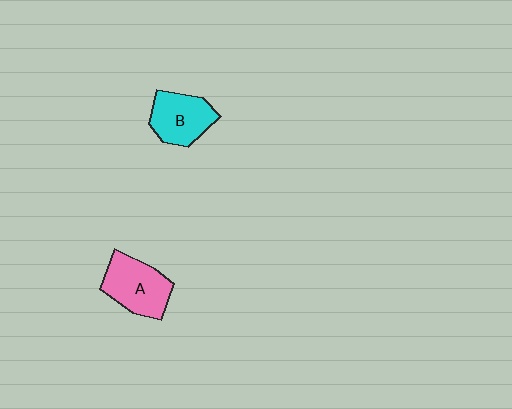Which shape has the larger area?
Shape A (pink).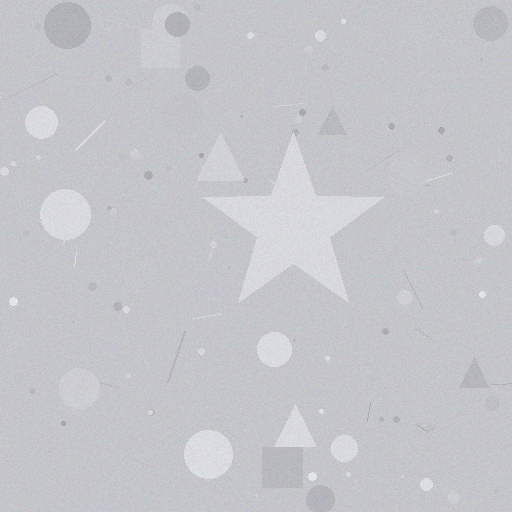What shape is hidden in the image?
A star is hidden in the image.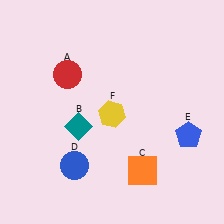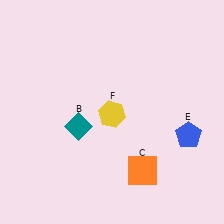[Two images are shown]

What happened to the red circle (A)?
The red circle (A) was removed in Image 2. It was in the top-left area of Image 1.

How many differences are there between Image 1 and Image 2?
There are 2 differences between the two images.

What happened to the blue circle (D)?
The blue circle (D) was removed in Image 2. It was in the bottom-left area of Image 1.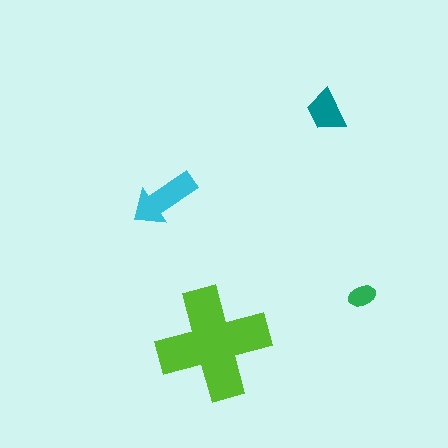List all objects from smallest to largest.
The green ellipse, the teal trapezoid, the cyan arrow, the lime cross.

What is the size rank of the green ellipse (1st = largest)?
4th.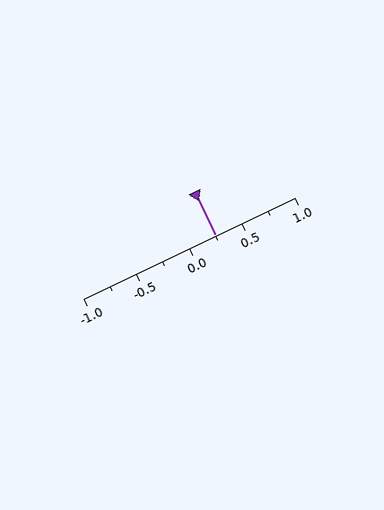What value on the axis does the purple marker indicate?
The marker indicates approximately 0.25.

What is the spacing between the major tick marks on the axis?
The major ticks are spaced 0.5 apart.